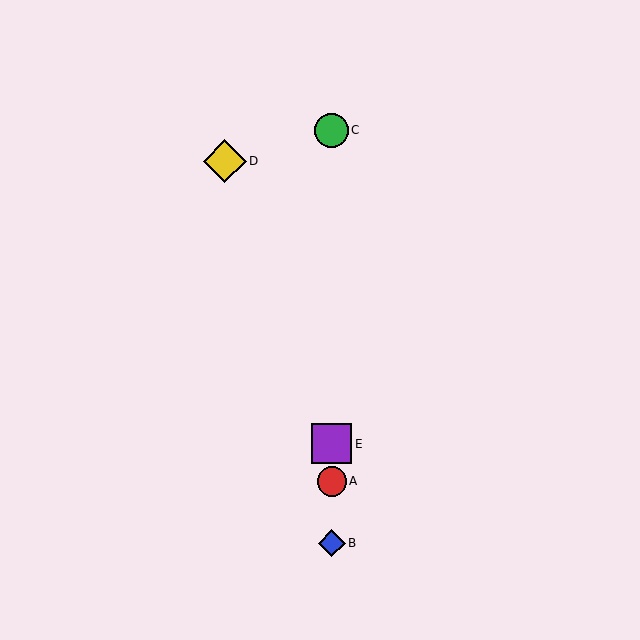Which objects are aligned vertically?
Objects A, B, C, E are aligned vertically.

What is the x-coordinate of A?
Object A is at x≈332.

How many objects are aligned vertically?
4 objects (A, B, C, E) are aligned vertically.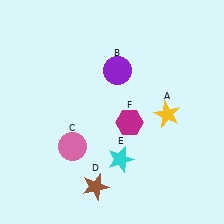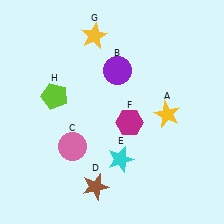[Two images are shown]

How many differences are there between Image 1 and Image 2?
There are 2 differences between the two images.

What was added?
A yellow star (G), a lime pentagon (H) were added in Image 2.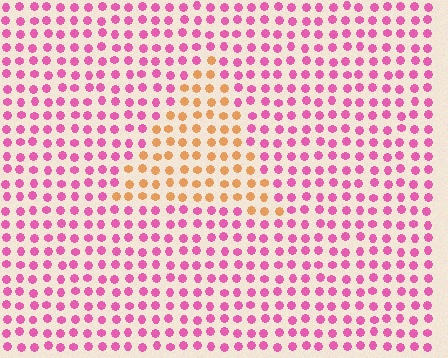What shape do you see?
I see a triangle.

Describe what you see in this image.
The image is filled with small pink elements in a uniform arrangement. A triangle-shaped region is visible where the elements are tinted to a slightly different hue, forming a subtle color boundary.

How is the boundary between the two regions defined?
The boundary is defined purely by a slight shift in hue (about 65 degrees). Spacing, size, and orientation are identical on both sides.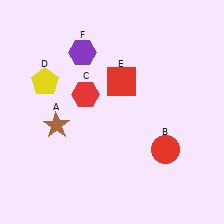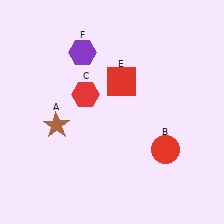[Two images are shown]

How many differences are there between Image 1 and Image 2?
There is 1 difference between the two images.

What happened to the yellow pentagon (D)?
The yellow pentagon (D) was removed in Image 2. It was in the top-left area of Image 1.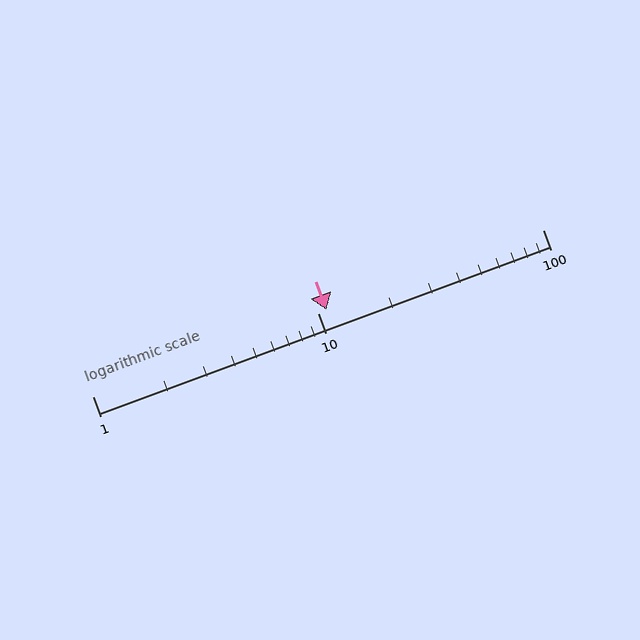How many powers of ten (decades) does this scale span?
The scale spans 2 decades, from 1 to 100.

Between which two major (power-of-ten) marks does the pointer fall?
The pointer is between 10 and 100.